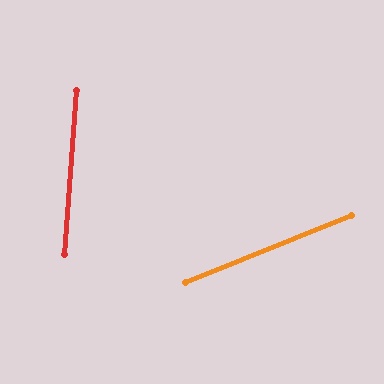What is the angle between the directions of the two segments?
Approximately 63 degrees.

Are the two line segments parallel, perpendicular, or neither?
Neither parallel nor perpendicular — they differ by about 63°.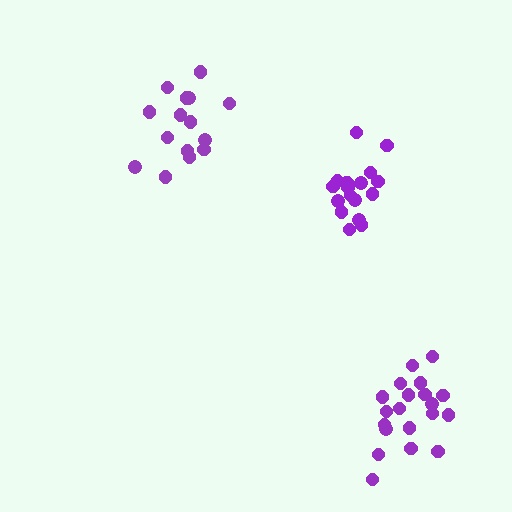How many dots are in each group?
Group 1: 17 dots, Group 2: 20 dots, Group 3: 15 dots (52 total).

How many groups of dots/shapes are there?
There are 3 groups.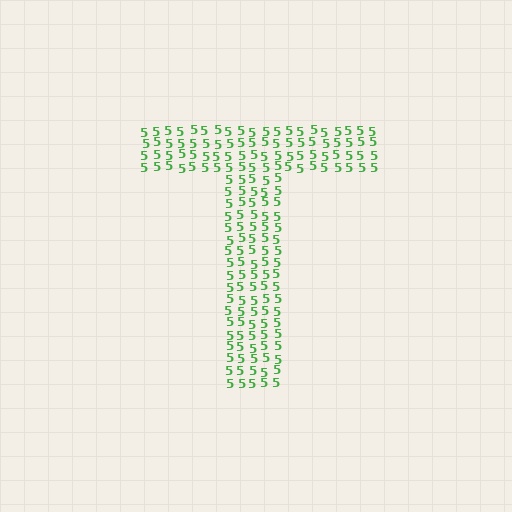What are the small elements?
The small elements are digit 5's.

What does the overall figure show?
The overall figure shows the letter T.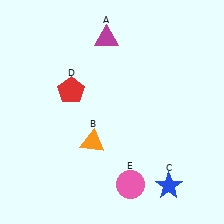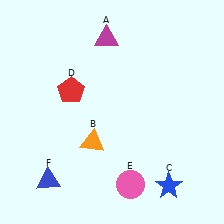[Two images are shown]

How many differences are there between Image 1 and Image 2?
There is 1 difference between the two images.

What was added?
A blue triangle (F) was added in Image 2.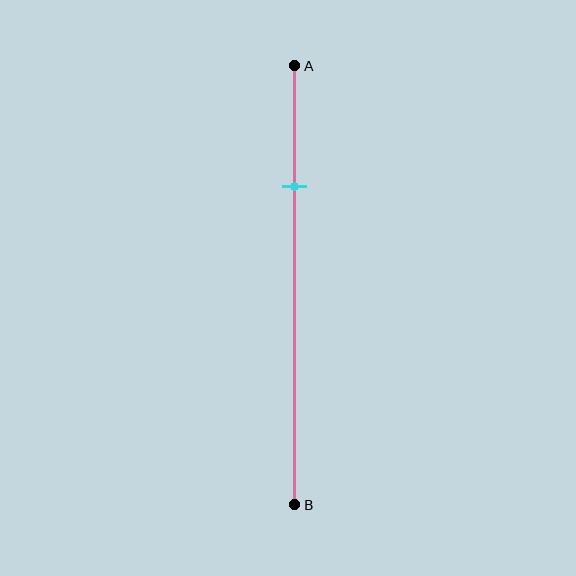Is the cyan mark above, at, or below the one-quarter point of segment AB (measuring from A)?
The cyan mark is approximately at the one-quarter point of segment AB.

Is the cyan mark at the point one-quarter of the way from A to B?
Yes, the mark is approximately at the one-quarter point.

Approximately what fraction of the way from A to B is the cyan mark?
The cyan mark is approximately 30% of the way from A to B.